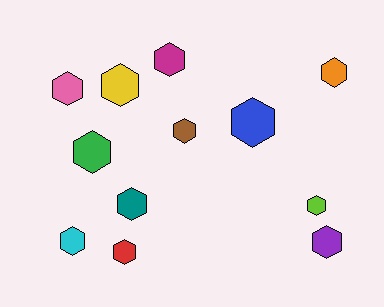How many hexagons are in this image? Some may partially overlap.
There are 12 hexagons.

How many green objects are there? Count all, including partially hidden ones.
There is 1 green object.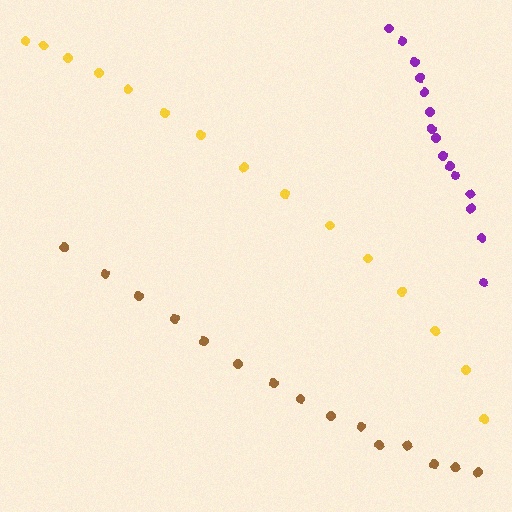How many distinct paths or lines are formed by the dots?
There are 3 distinct paths.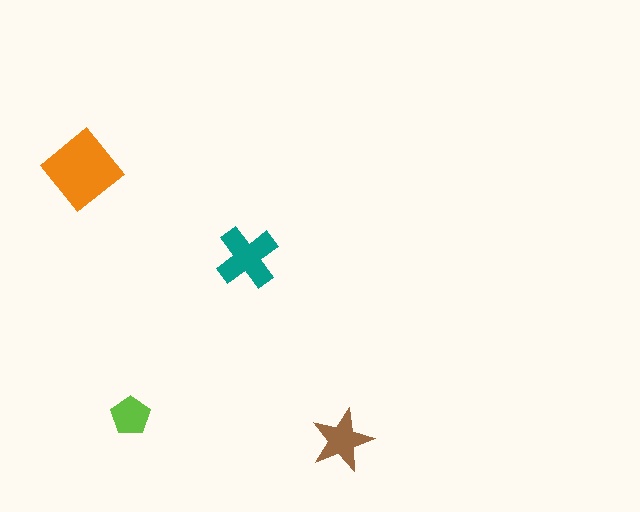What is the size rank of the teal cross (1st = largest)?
2nd.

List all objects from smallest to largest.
The lime pentagon, the brown star, the teal cross, the orange diamond.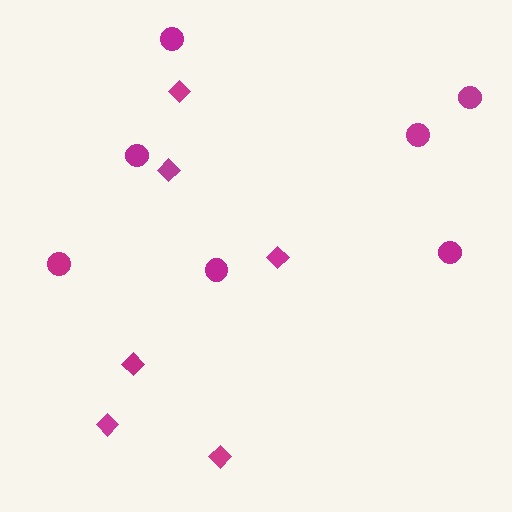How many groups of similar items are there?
There are 2 groups: one group of circles (7) and one group of diamonds (6).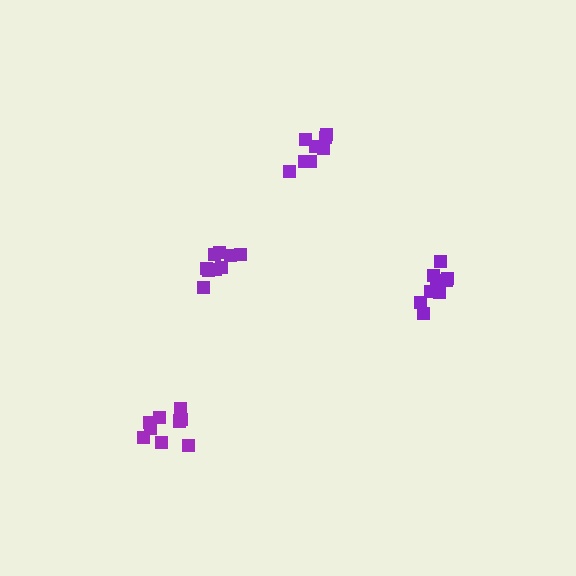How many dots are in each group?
Group 1: 10 dots, Group 2: 10 dots, Group 3: 10 dots, Group 4: 8 dots (38 total).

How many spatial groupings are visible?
There are 4 spatial groupings.